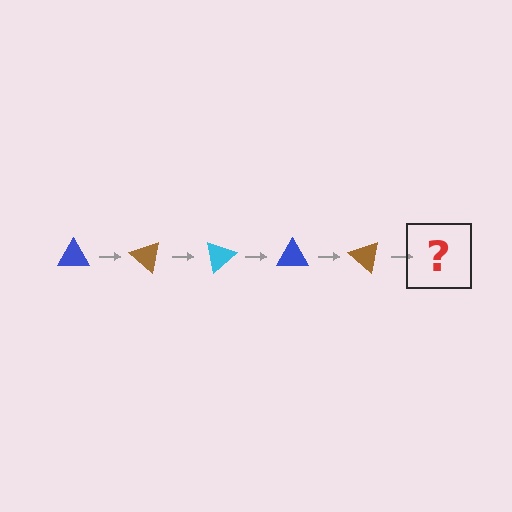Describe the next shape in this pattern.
It should be a cyan triangle, rotated 200 degrees from the start.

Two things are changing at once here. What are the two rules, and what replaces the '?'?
The two rules are that it rotates 40 degrees each step and the color cycles through blue, brown, and cyan. The '?' should be a cyan triangle, rotated 200 degrees from the start.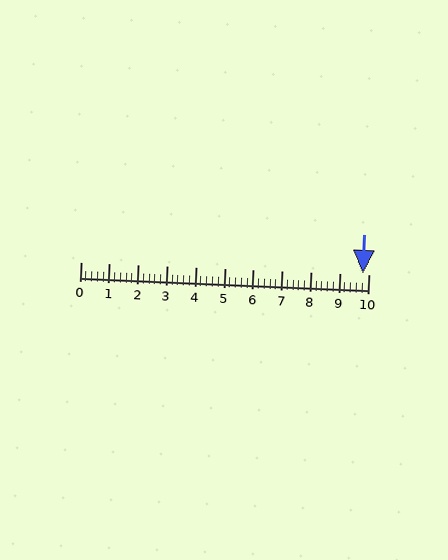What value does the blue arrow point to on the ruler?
The blue arrow points to approximately 9.8.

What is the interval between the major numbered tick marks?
The major tick marks are spaced 1 units apart.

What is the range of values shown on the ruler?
The ruler shows values from 0 to 10.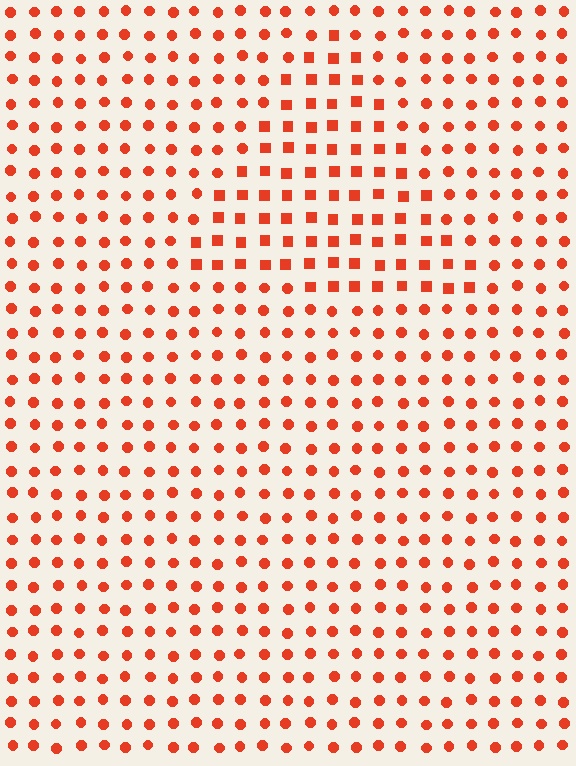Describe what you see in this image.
The image is filled with small red elements arranged in a uniform grid. A triangle-shaped region contains squares, while the surrounding area contains circles. The boundary is defined purely by the change in element shape.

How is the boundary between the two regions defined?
The boundary is defined by a change in element shape: squares inside vs. circles outside. All elements share the same color and spacing.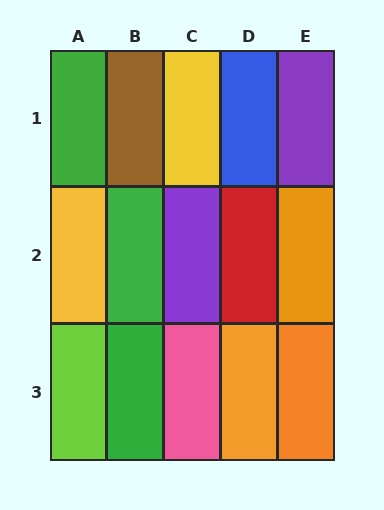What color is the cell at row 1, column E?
Purple.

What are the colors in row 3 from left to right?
Lime, green, pink, orange, orange.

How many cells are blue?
1 cell is blue.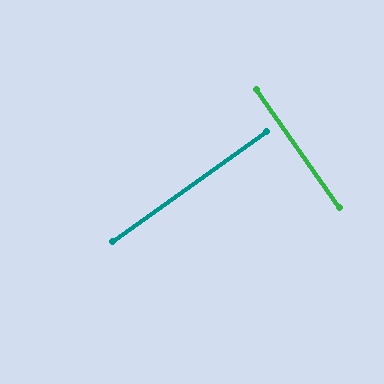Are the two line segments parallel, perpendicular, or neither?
Perpendicular — they meet at approximately 90°.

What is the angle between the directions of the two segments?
Approximately 90 degrees.